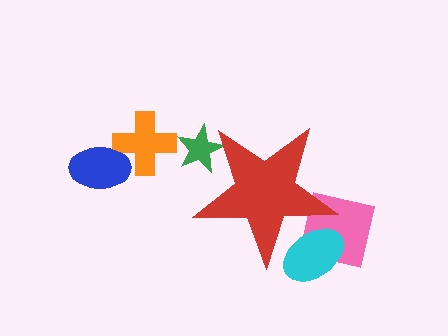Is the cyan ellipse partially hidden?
Yes, the cyan ellipse is partially hidden behind the red star.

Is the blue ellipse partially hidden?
No, the blue ellipse is fully visible.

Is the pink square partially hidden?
Yes, the pink square is partially hidden behind the red star.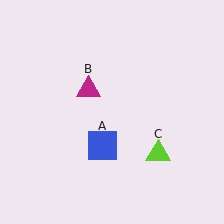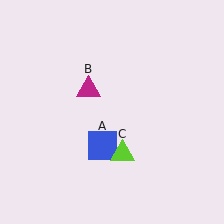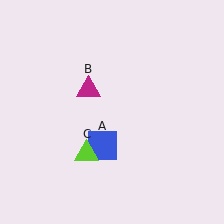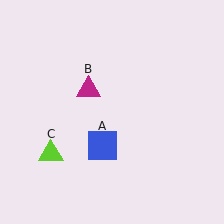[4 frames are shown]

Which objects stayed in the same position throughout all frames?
Blue square (object A) and magenta triangle (object B) remained stationary.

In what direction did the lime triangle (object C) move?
The lime triangle (object C) moved left.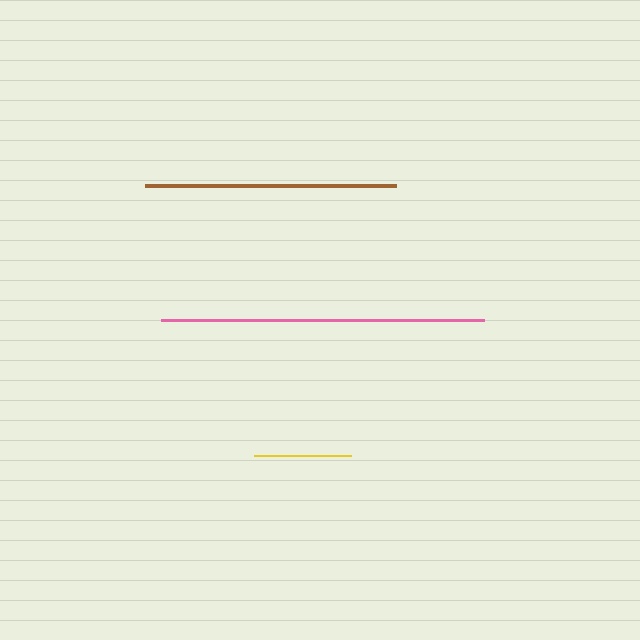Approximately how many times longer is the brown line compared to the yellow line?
The brown line is approximately 2.6 times the length of the yellow line.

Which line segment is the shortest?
The yellow line is the shortest at approximately 97 pixels.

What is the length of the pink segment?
The pink segment is approximately 323 pixels long.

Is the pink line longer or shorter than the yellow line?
The pink line is longer than the yellow line.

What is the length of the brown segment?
The brown segment is approximately 251 pixels long.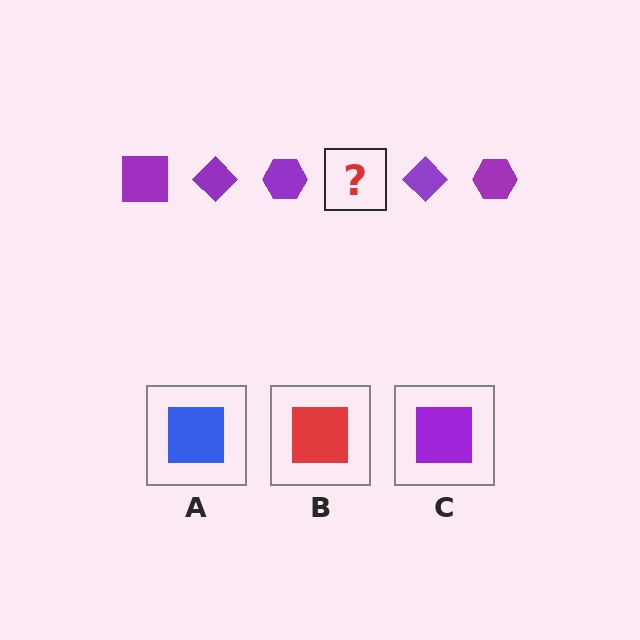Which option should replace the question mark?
Option C.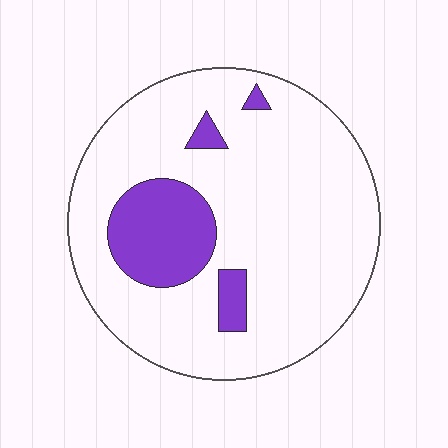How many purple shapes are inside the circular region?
4.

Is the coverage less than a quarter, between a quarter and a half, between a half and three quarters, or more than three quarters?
Less than a quarter.